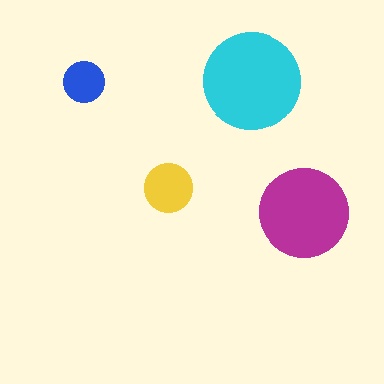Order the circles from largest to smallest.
the cyan one, the magenta one, the yellow one, the blue one.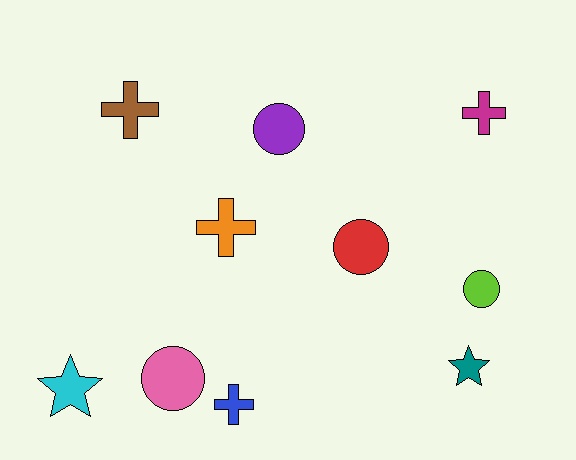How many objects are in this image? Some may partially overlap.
There are 10 objects.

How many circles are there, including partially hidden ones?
There are 4 circles.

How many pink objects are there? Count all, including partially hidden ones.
There is 1 pink object.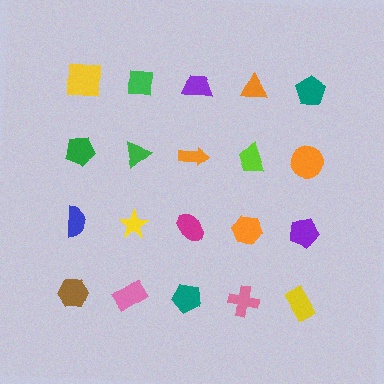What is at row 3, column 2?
A yellow star.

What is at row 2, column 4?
A lime trapezoid.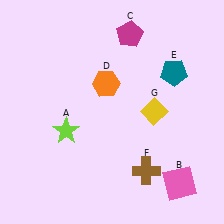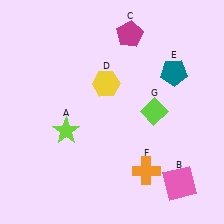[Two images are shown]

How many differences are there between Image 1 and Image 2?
There are 3 differences between the two images.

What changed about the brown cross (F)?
In Image 1, F is brown. In Image 2, it changed to orange.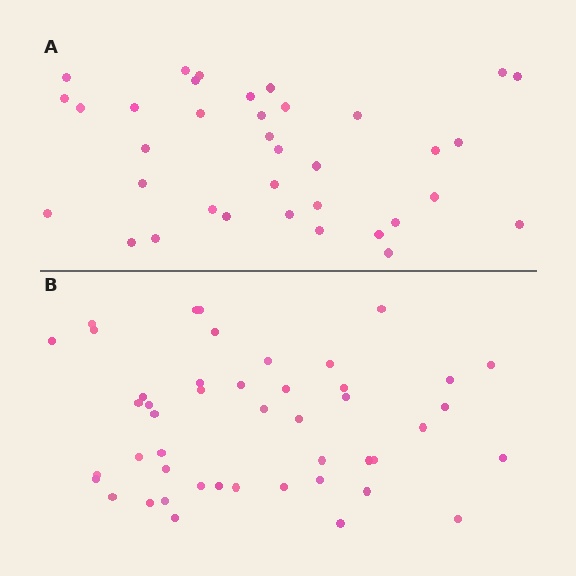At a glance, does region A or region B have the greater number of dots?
Region B (the bottom region) has more dots.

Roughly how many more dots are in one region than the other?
Region B has roughly 10 or so more dots than region A.